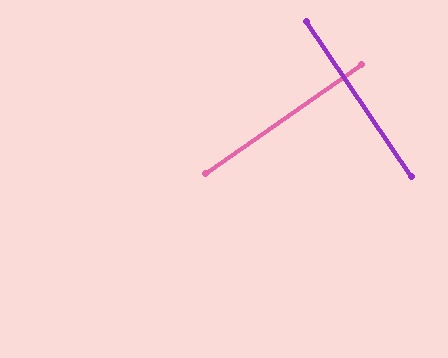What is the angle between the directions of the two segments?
Approximately 89 degrees.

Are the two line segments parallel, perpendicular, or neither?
Perpendicular — they meet at approximately 89°.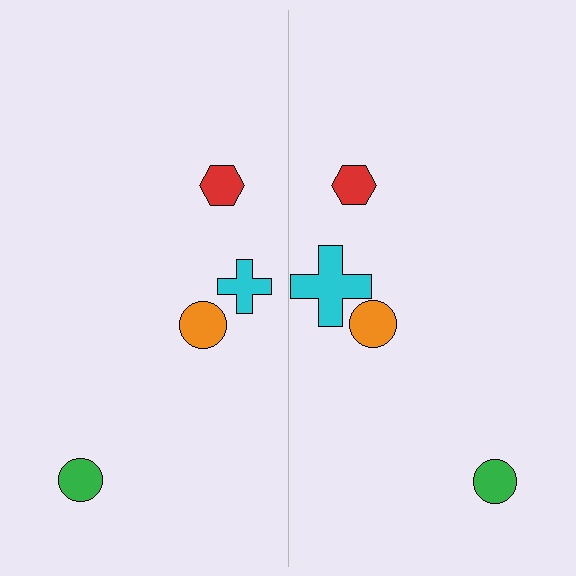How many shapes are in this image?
There are 8 shapes in this image.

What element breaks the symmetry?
The cyan cross on the right side has a different size than its mirror counterpart.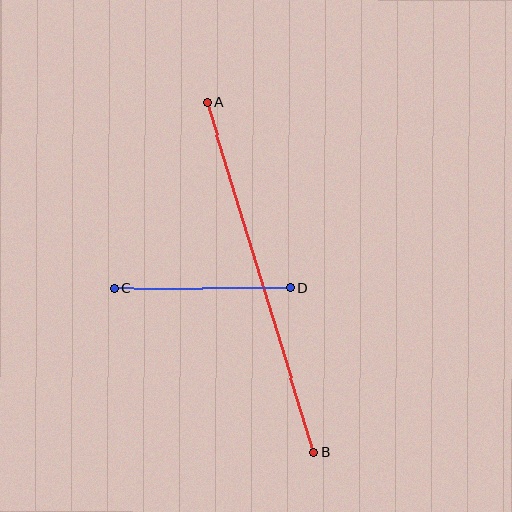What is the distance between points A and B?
The distance is approximately 367 pixels.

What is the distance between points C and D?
The distance is approximately 176 pixels.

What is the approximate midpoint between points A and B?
The midpoint is at approximately (260, 277) pixels.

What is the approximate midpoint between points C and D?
The midpoint is at approximately (202, 288) pixels.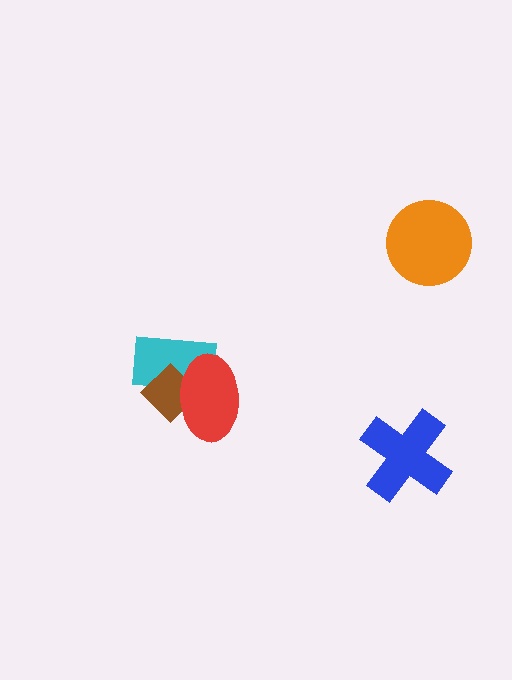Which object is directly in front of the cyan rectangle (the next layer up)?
The brown diamond is directly in front of the cyan rectangle.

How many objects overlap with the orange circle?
0 objects overlap with the orange circle.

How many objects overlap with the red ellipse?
2 objects overlap with the red ellipse.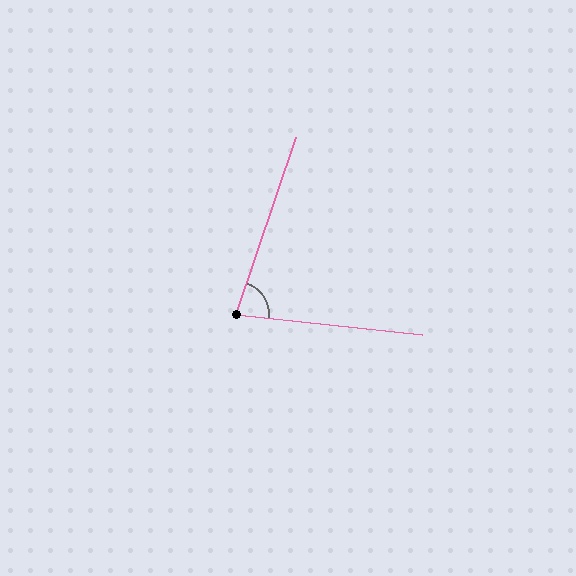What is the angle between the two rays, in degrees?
Approximately 77 degrees.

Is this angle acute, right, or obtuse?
It is acute.